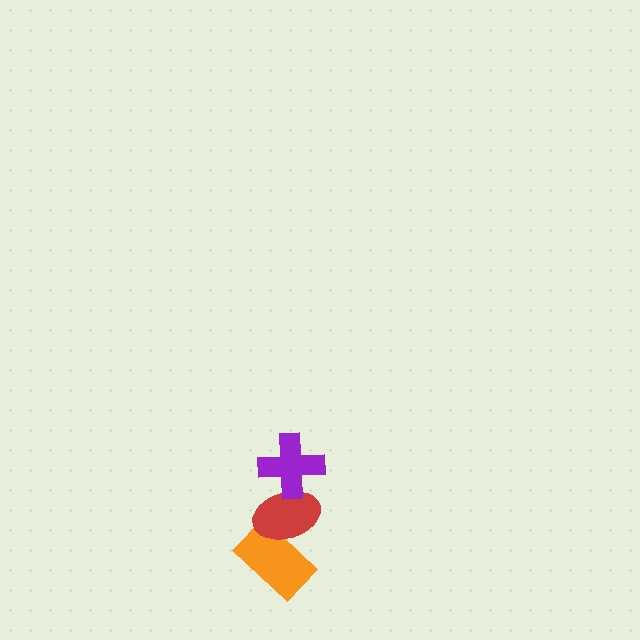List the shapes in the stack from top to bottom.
From top to bottom: the purple cross, the red ellipse, the orange rectangle.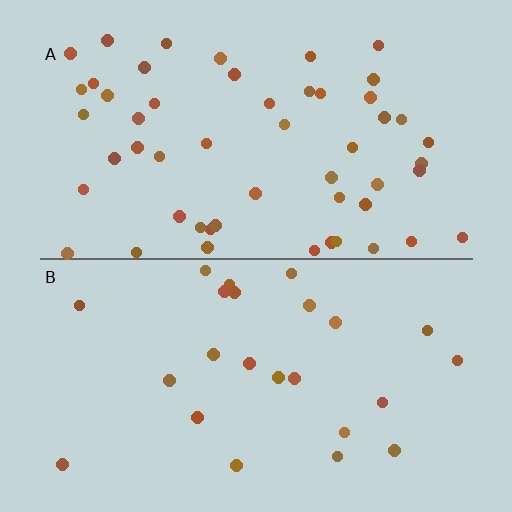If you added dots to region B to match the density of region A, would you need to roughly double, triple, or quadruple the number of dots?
Approximately double.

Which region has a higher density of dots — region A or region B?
A (the top).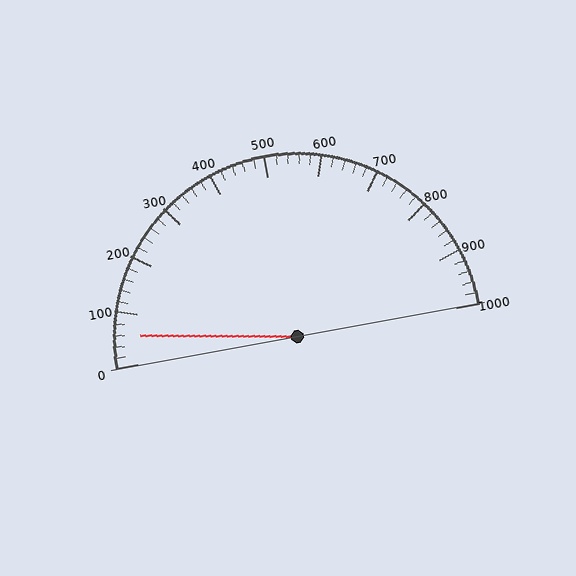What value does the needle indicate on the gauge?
The needle indicates approximately 60.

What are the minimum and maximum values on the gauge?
The gauge ranges from 0 to 1000.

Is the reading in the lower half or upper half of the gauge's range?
The reading is in the lower half of the range (0 to 1000).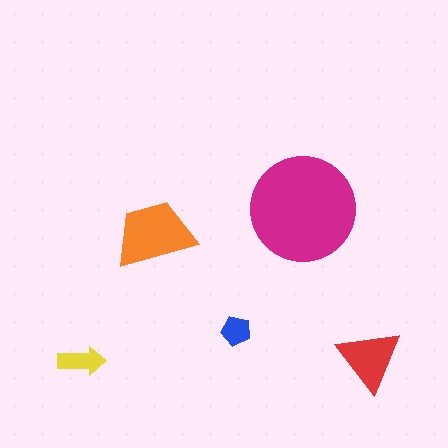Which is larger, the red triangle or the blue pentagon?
The red triangle.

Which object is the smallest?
The blue pentagon.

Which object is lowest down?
The yellow arrow is bottommost.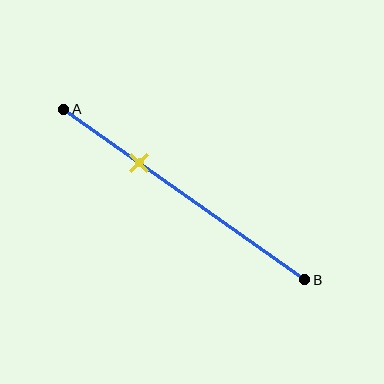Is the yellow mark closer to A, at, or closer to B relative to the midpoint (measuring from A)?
The yellow mark is closer to point A than the midpoint of segment AB.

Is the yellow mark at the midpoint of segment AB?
No, the mark is at about 30% from A, not at the 50% midpoint.